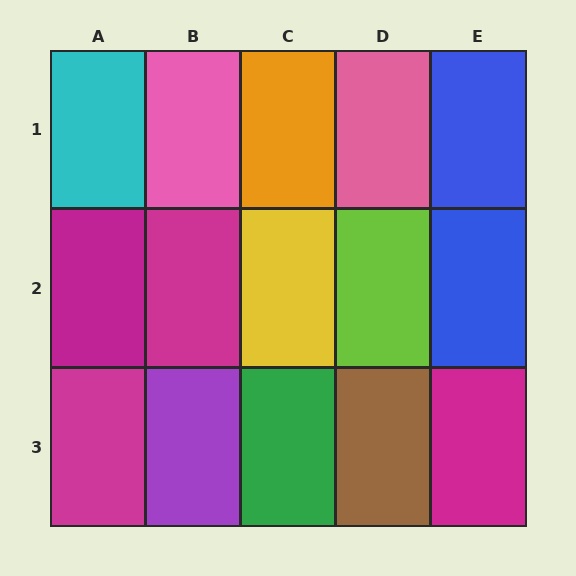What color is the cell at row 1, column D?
Pink.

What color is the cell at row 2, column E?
Blue.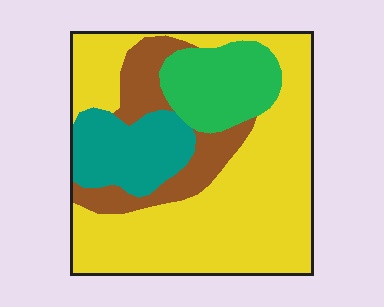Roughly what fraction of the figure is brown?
Brown takes up about one sixth (1/6) of the figure.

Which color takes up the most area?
Yellow, at roughly 55%.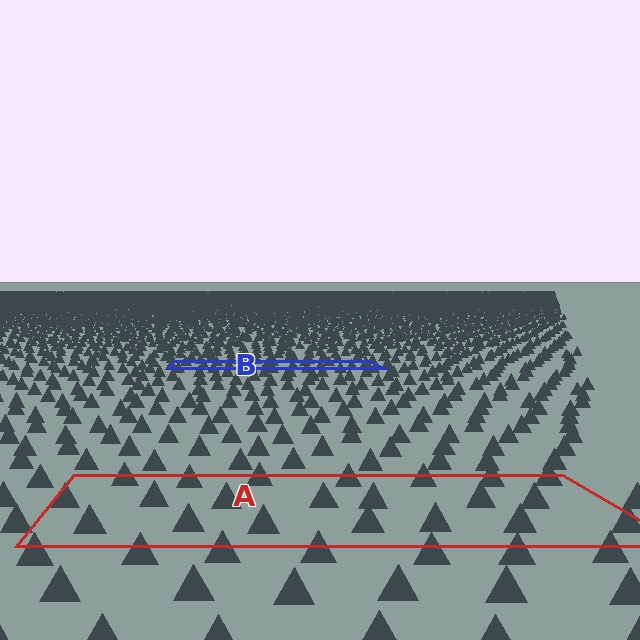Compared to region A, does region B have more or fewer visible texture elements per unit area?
Region B has more texture elements per unit area — they are packed more densely because it is farther away.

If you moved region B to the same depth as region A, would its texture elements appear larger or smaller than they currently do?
They would appear larger. At a closer depth, the same texture elements are projected at a bigger on-screen size.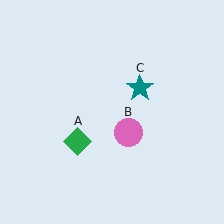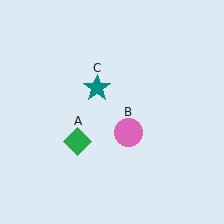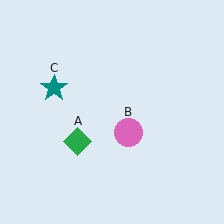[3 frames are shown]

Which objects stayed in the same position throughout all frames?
Green diamond (object A) and pink circle (object B) remained stationary.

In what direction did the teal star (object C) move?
The teal star (object C) moved left.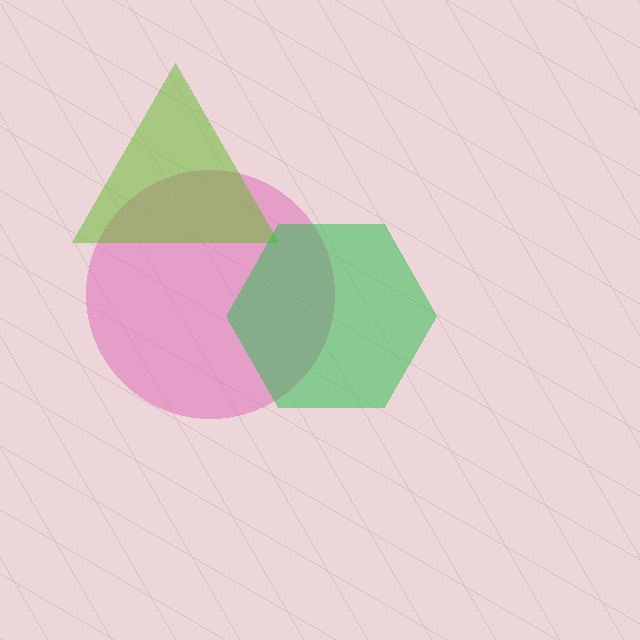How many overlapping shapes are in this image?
There are 3 overlapping shapes in the image.